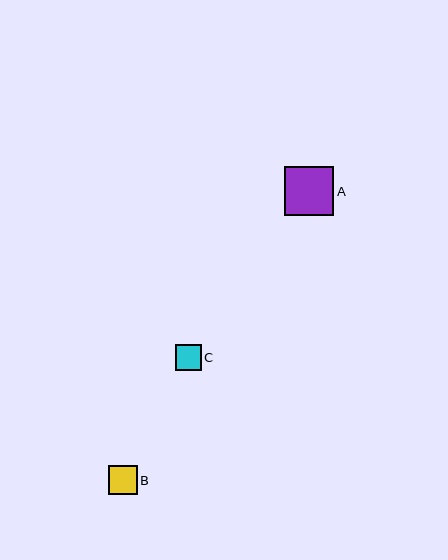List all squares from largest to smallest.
From largest to smallest: A, B, C.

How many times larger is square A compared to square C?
Square A is approximately 1.9 times the size of square C.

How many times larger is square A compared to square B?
Square A is approximately 1.7 times the size of square B.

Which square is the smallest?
Square C is the smallest with a size of approximately 26 pixels.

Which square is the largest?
Square A is the largest with a size of approximately 49 pixels.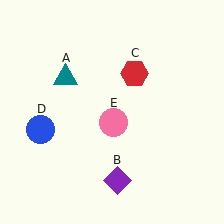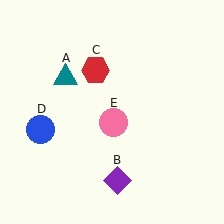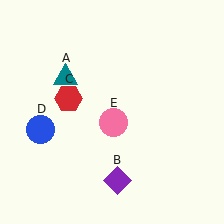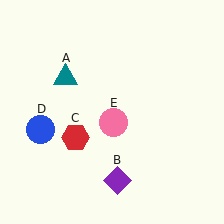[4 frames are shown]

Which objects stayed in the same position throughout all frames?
Teal triangle (object A) and purple diamond (object B) and blue circle (object D) and pink circle (object E) remained stationary.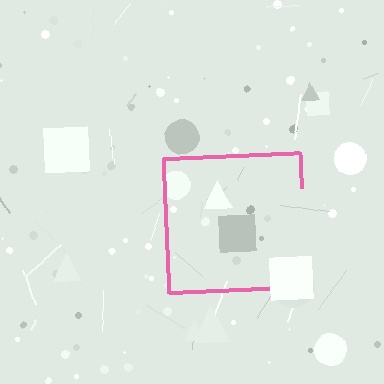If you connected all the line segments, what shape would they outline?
They would outline a square.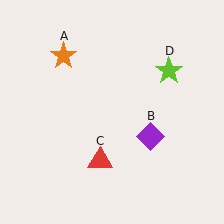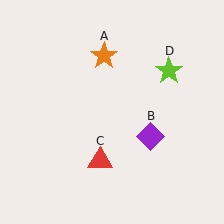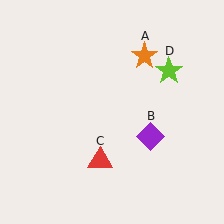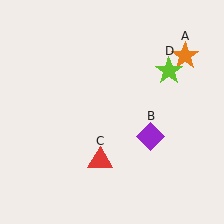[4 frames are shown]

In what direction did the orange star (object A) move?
The orange star (object A) moved right.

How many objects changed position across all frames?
1 object changed position: orange star (object A).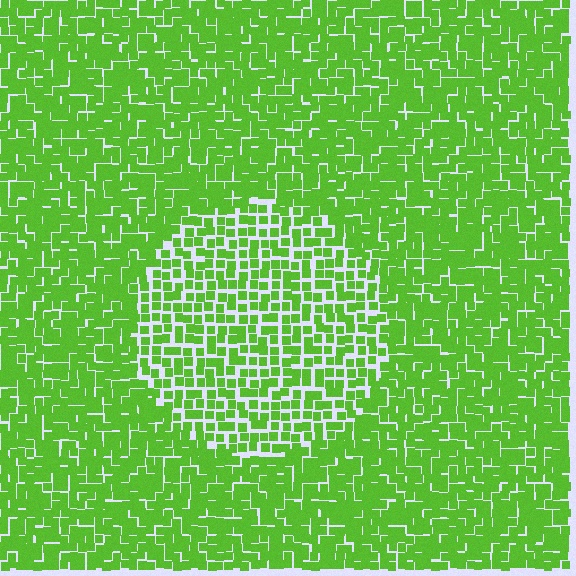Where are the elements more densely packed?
The elements are more densely packed outside the circle boundary.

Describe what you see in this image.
The image contains small lime elements arranged at two different densities. A circle-shaped region is visible where the elements are less densely packed than the surrounding area.